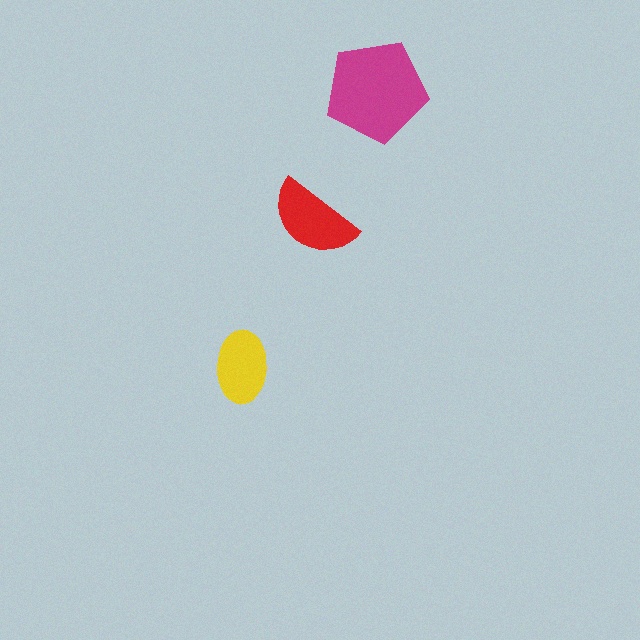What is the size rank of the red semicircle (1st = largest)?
2nd.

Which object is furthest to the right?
The magenta pentagon is rightmost.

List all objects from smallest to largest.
The yellow ellipse, the red semicircle, the magenta pentagon.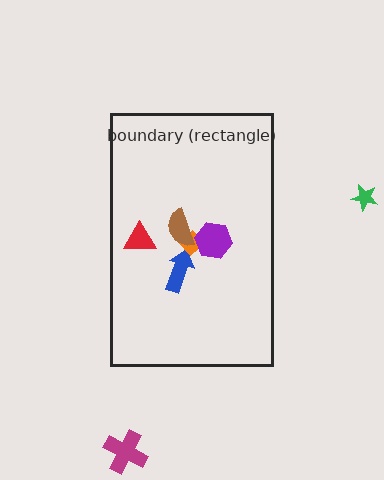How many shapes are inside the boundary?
5 inside, 2 outside.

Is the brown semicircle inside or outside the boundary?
Inside.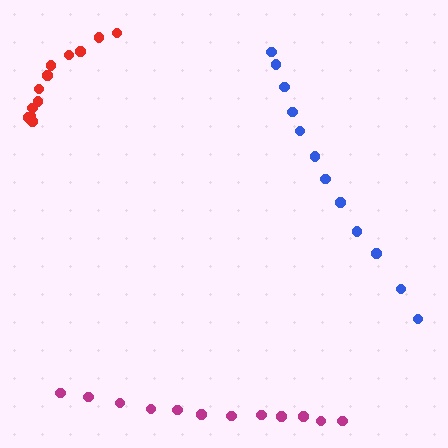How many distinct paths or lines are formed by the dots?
There are 3 distinct paths.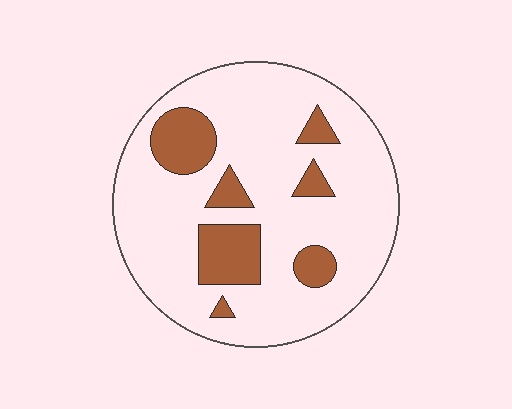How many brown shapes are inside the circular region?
7.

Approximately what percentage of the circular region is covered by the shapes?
Approximately 20%.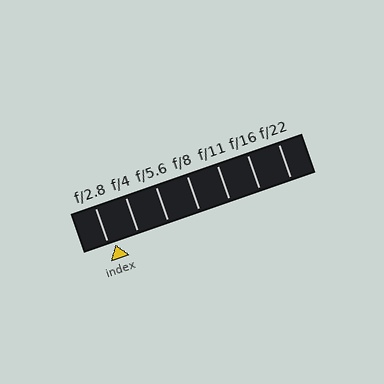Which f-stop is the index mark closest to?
The index mark is closest to f/2.8.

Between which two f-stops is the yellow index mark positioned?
The index mark is between f/2.8 and f/4.